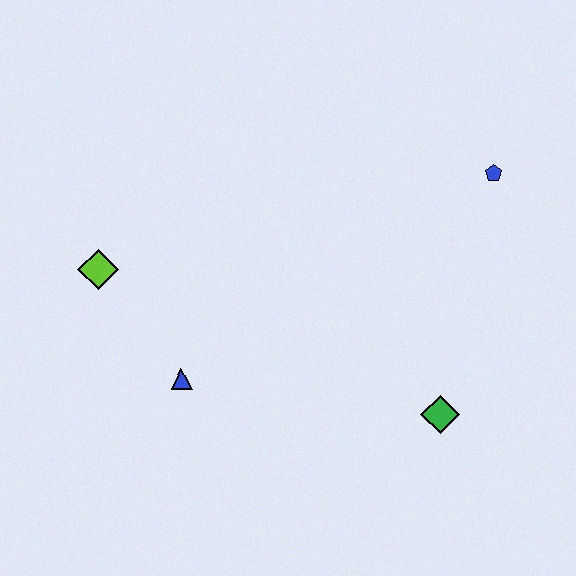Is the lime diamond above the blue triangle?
Yes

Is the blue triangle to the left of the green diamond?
Yes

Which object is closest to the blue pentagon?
The green diamond is closest to the blue pentagon.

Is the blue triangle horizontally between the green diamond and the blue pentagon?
No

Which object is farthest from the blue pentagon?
The lime diamond is farthest from the blue pentagon.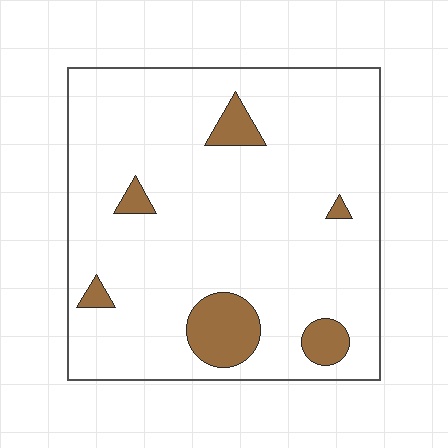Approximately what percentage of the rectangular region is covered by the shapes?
Approximately 10%.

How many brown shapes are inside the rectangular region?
6.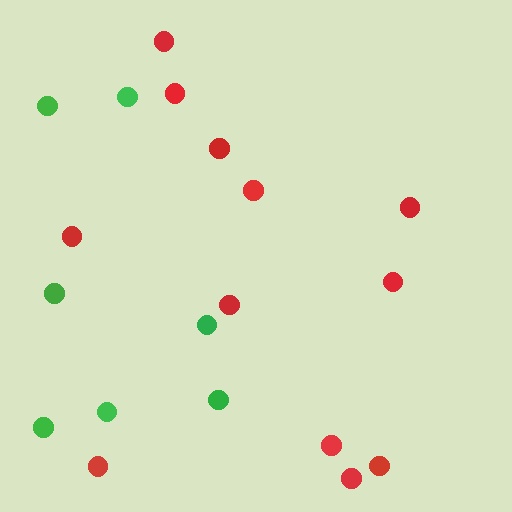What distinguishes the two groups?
There are 2 groups: one group of green circles (7) and one group of red circles (12).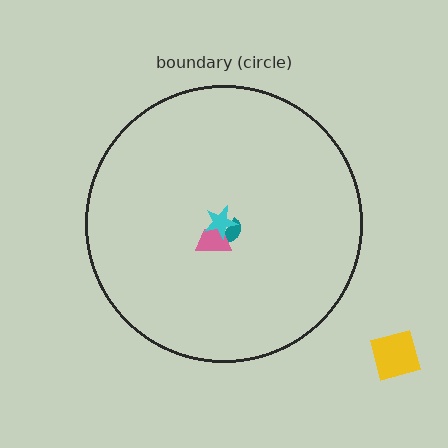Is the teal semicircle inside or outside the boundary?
Inside.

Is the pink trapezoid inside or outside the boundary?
Inside.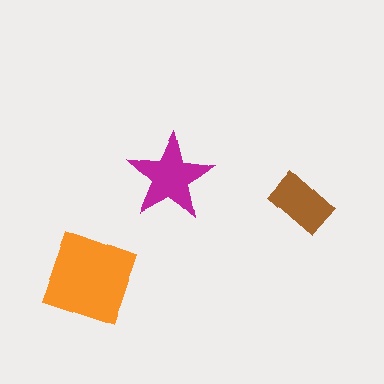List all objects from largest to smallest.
The orange diamond, the magenta star, the brown rectangle.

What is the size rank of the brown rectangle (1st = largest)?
3rd.